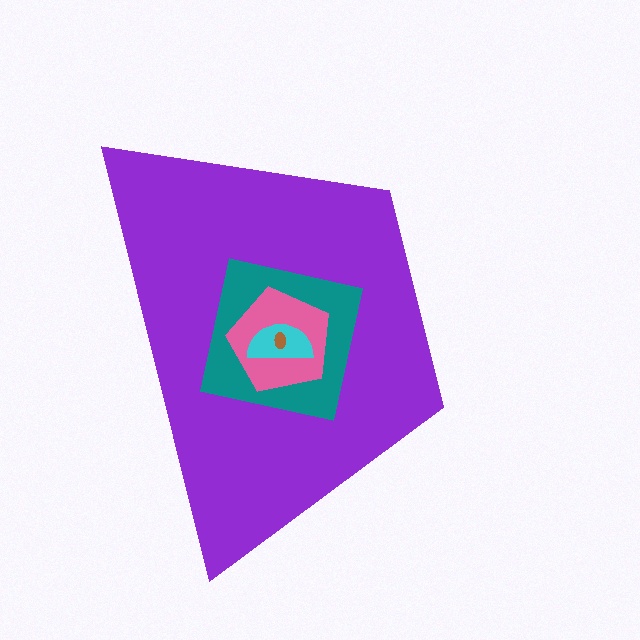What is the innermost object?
The brown ellipse.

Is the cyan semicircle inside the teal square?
Yes.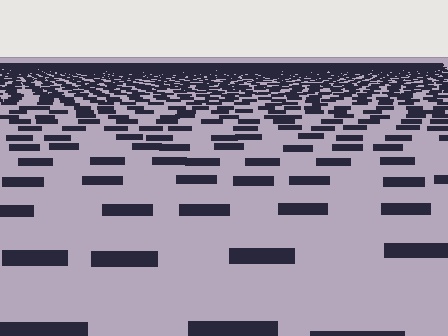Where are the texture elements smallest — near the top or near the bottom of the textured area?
Near the top.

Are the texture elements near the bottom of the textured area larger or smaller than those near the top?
Larger. Near the bottom, elements are closer to the viewer and appear at a bigger on-screen size.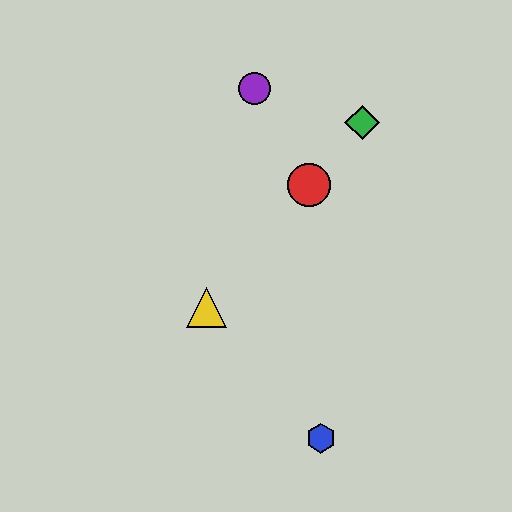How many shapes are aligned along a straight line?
3 shapes (the red circle, the green diamond, the yellow triangle) are aligned along a straight line.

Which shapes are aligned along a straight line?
The red circle, the green diamond, the yellow triangle are aligned along a straight line.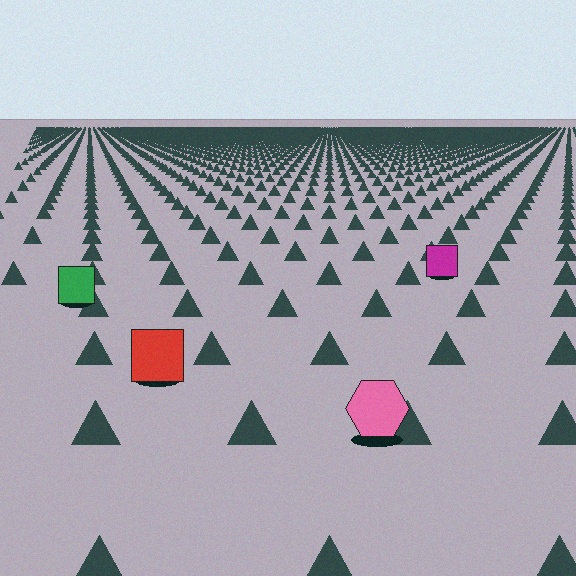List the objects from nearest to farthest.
From nearest to farthest: the pink hexagon, the red square, the green square, the magenta square.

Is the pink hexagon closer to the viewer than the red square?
Yes. The pink hexagon is closer — you can tell from the texture gradient: the ground texture is coarser near it.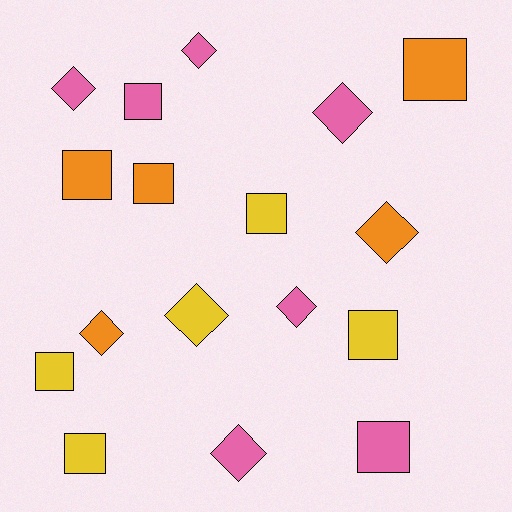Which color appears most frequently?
Pink, with 7 objects.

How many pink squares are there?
There are 2 pink squares.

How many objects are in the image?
There are 17 objects.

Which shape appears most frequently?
Square, with 9 objects.